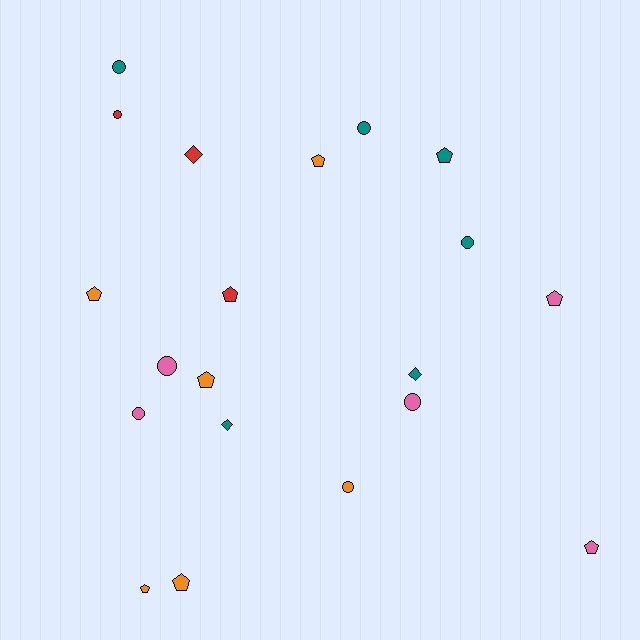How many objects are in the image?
There are 20 objects.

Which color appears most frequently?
Teal, with 6 objects.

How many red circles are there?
There is 1 red circle.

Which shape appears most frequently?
Pentagon, with 9 objects.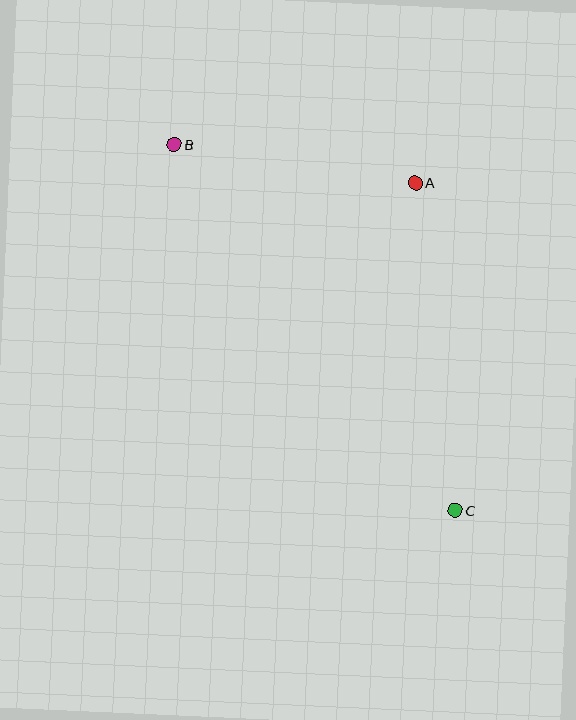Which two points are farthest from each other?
Points B and C are farthest from each other.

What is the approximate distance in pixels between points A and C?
The distance between A and C is approximately 330 pixels.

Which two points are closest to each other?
Points A and B are closest to each other.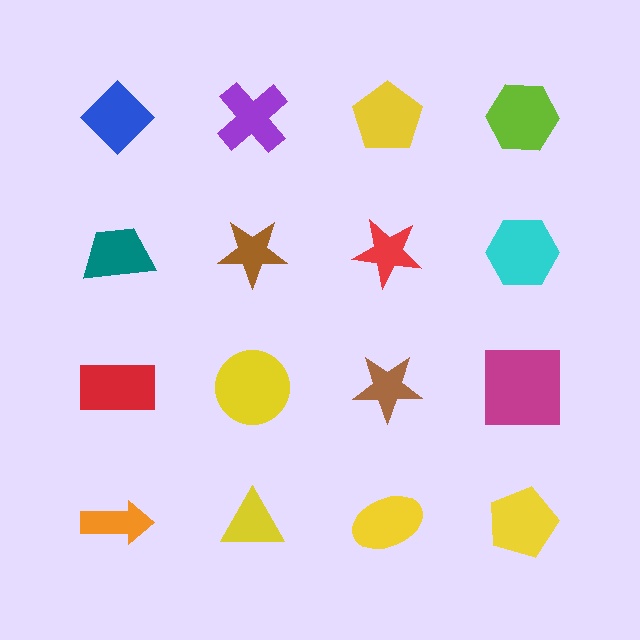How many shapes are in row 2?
4 shapes.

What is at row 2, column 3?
A red star.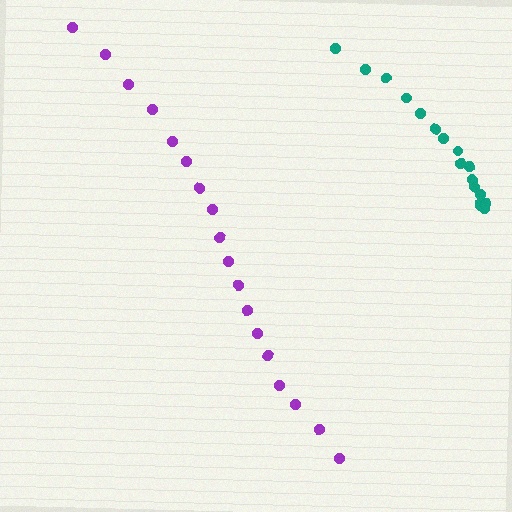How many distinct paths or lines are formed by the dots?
There are 2 distinct paths.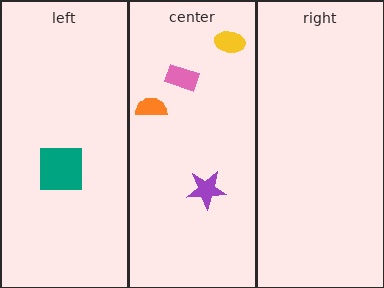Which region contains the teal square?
The left region.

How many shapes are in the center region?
4.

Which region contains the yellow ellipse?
The center region.